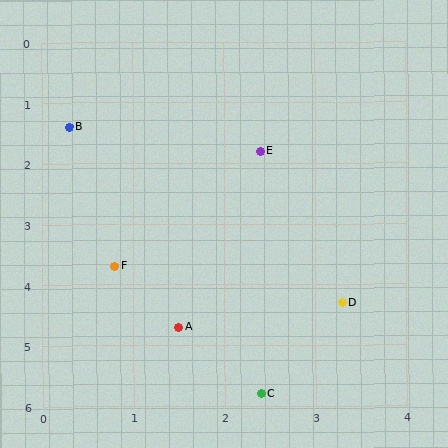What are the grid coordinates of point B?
Point B is at approximately (0.3, 1.4).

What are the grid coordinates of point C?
Point C is at approximately (2.4, 5.8).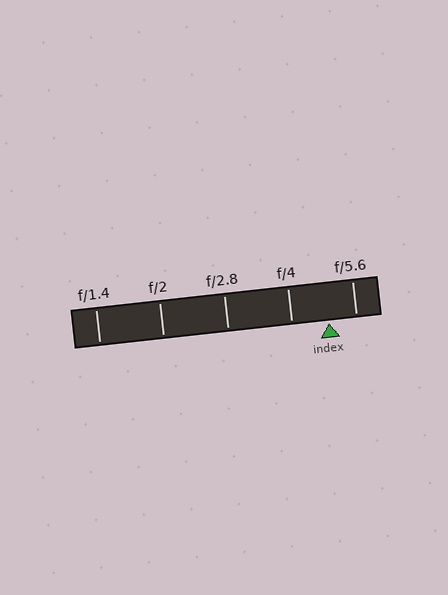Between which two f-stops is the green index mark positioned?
The index mark is between f/4 and f/5.6.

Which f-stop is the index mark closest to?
The index mark is closest to f/5.6.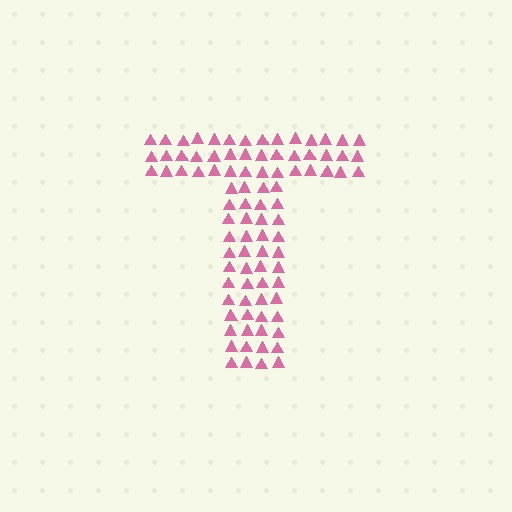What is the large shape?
The large shape is the letter T.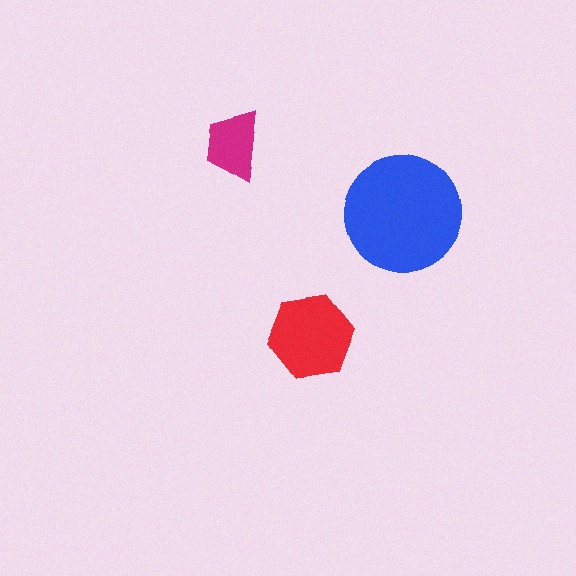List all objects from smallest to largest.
The magenta trapezoid, the red hexagon, the blue circle.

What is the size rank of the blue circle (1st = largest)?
1st.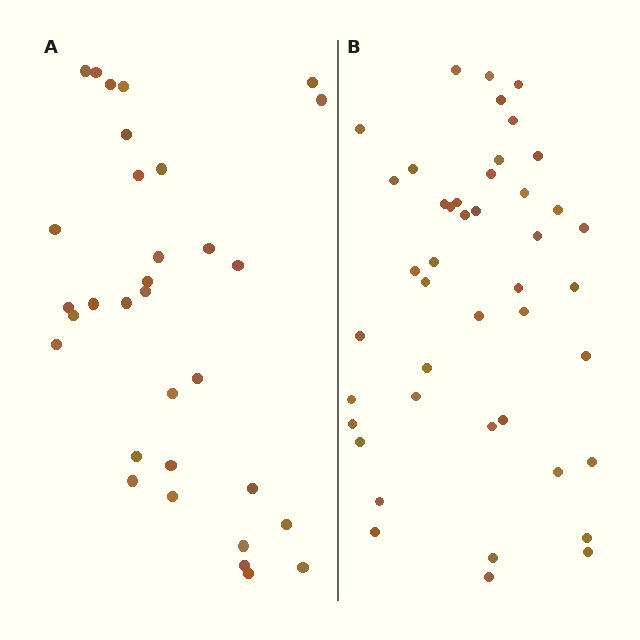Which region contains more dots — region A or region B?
Region B (the right region) has more dots.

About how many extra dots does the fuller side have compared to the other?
Region B has roughly 12 or so more dots than region A.